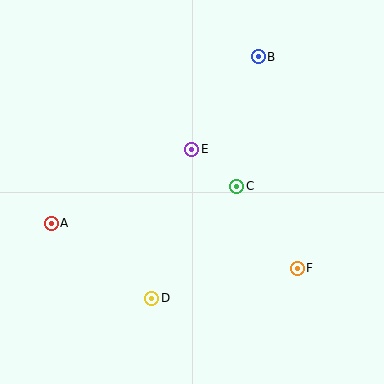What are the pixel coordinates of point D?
Point D is at (152, 298).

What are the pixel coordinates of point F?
Point F is at (297, 268).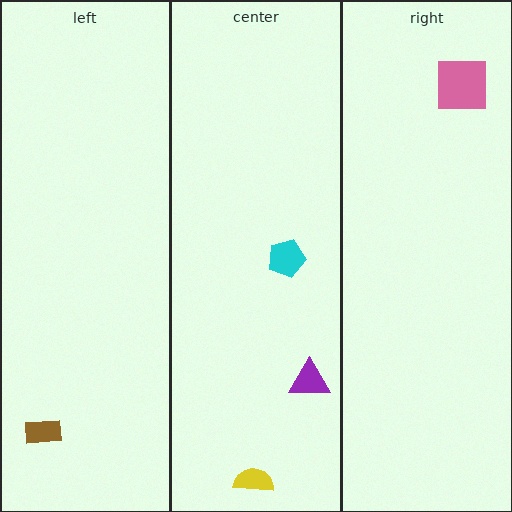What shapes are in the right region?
The pink square.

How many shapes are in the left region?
1.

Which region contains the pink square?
The right region.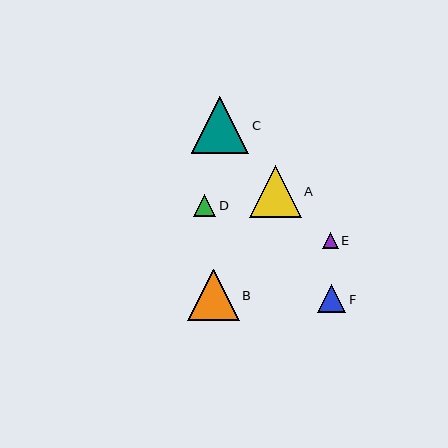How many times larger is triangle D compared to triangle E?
Triangle D is approximately 1.4 times the size of triangle E.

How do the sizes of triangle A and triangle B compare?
Triangle A and triangle B are approximately the same size.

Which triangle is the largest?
Triangle C is the largest with a size of approximately 57 pixels.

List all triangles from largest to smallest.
From largest to smallest: C, A, B, F, D, E.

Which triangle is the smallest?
Triangle E is the smallest with a size of approximately 16 pixels.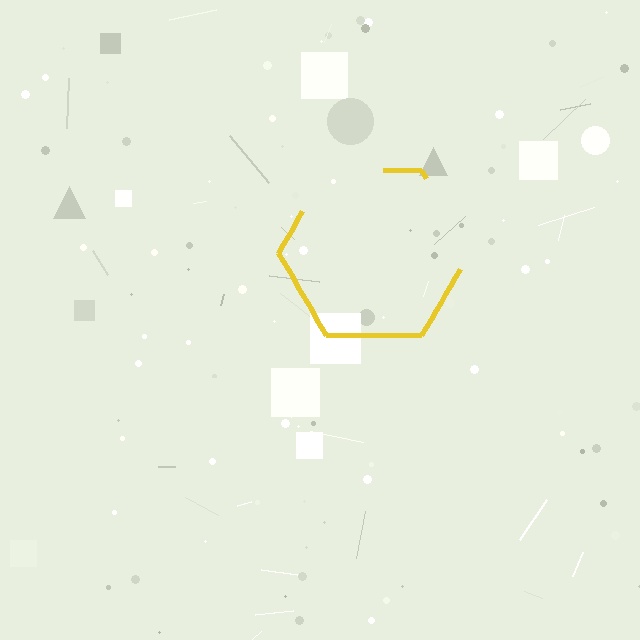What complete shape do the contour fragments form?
The contour fragments form a hexagon.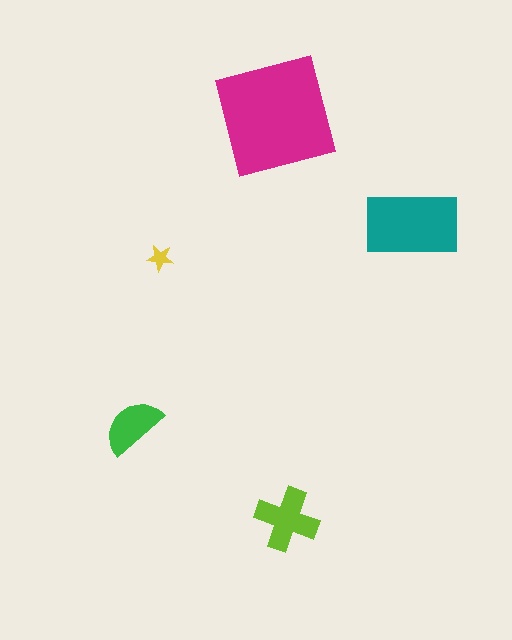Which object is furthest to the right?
The teal rectangle is rightmost.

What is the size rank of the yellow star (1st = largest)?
5th.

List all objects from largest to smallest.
The magenta square, the teal rectangle, the lime cross, the green semicircle, the yellow star.